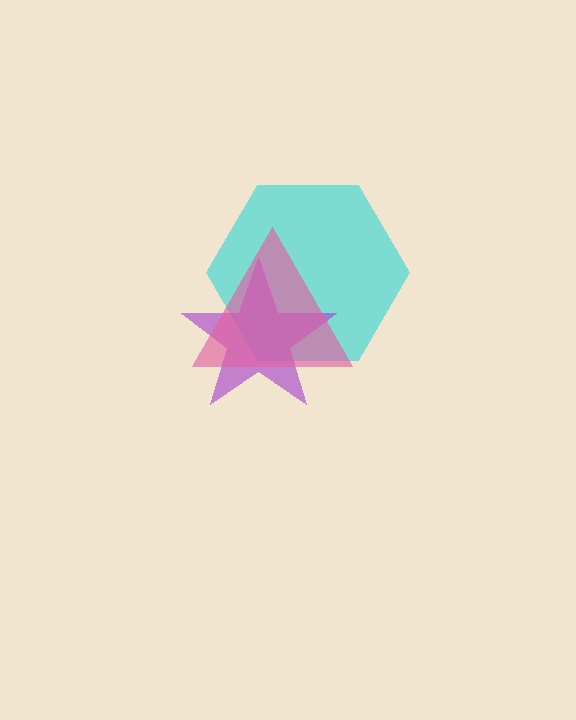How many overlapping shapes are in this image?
There are 3 overlapping shapes in the image.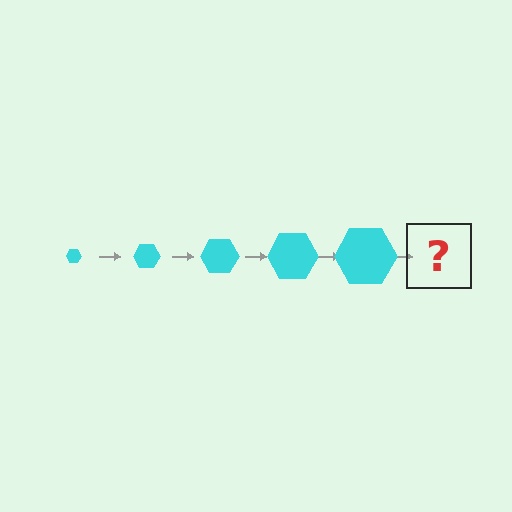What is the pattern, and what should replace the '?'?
The pattern is that the hexagon gets progressively larger each step. The '?' should be a cyan hexagon, larger than the previous one.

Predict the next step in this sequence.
The next step is a cyan hexagon, larger than the previous one.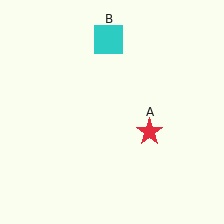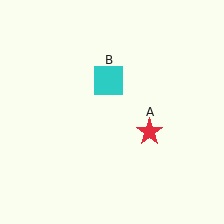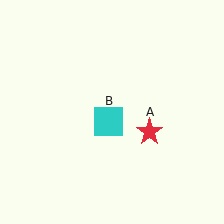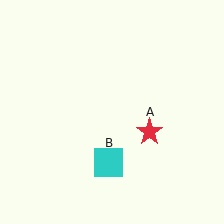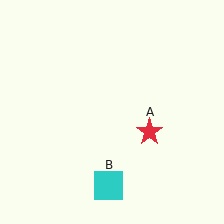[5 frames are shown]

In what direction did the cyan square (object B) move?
The cyan square (object B) moved down.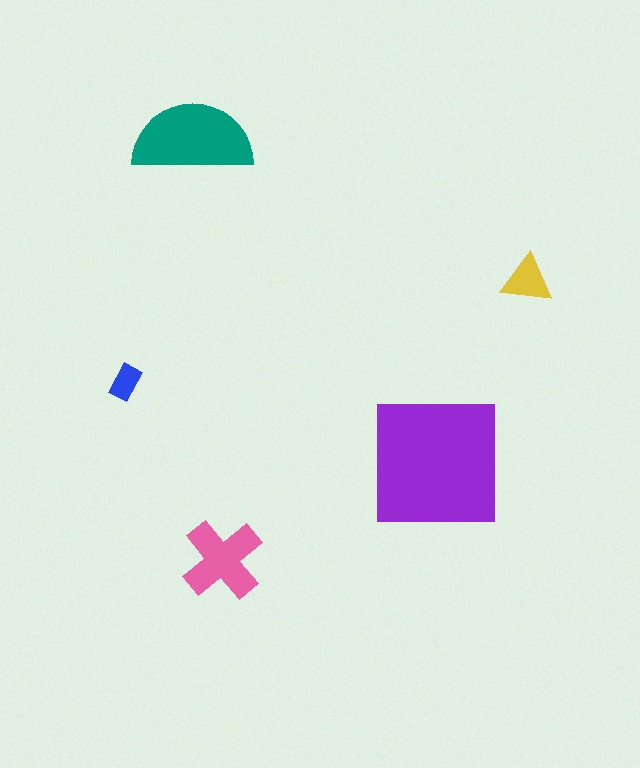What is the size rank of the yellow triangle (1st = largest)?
4th.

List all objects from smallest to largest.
The blue rectangle, the yellow triangle, the pink cross, the teal semicircle, the purple square.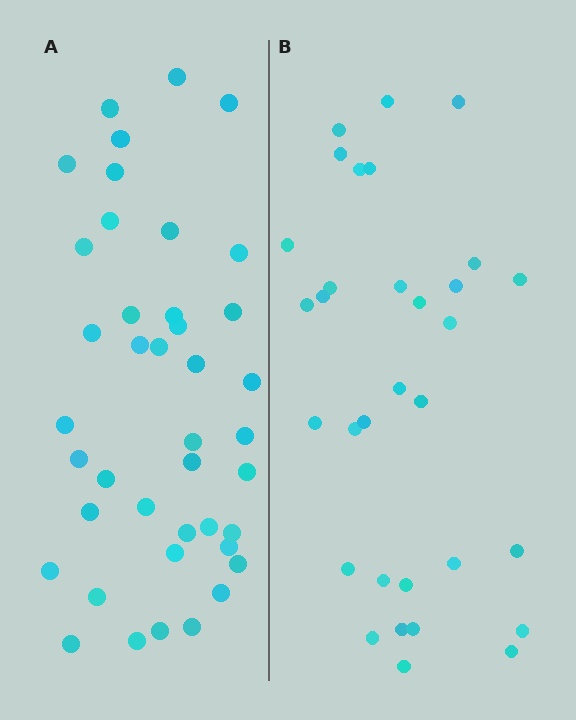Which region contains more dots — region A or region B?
Region A (the left region) has more dots.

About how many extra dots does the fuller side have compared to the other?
Region A has roughly 8 or so more dots than region B.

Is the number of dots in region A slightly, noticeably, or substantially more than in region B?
Region A has noticeably more, but not dramatically so. The ratio is roughly 1.3 to 1.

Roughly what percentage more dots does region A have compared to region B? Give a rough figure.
About 30% more.